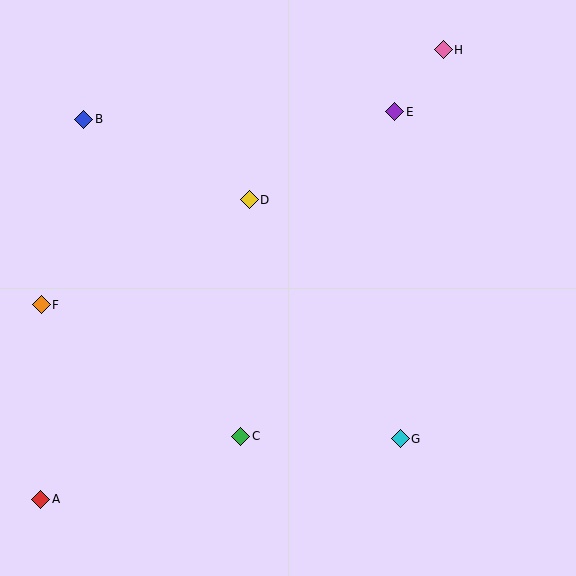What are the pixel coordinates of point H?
Point H is at (443, 50).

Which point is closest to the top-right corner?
Point H is closest to the top-right corner.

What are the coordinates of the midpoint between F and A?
The midpoint between F and A is at (41, 402).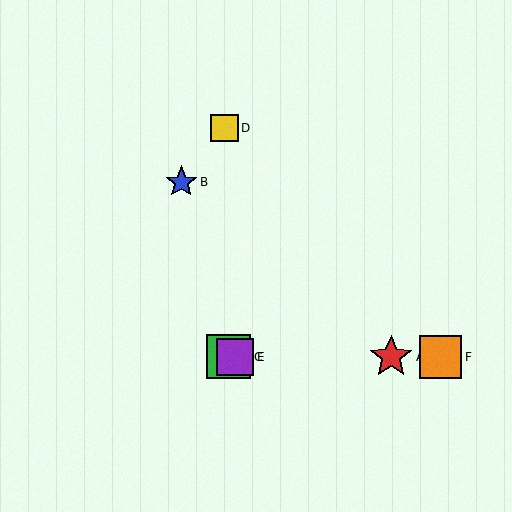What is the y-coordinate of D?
Object D is at y≈128.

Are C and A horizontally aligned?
Yes, both are at y≈357.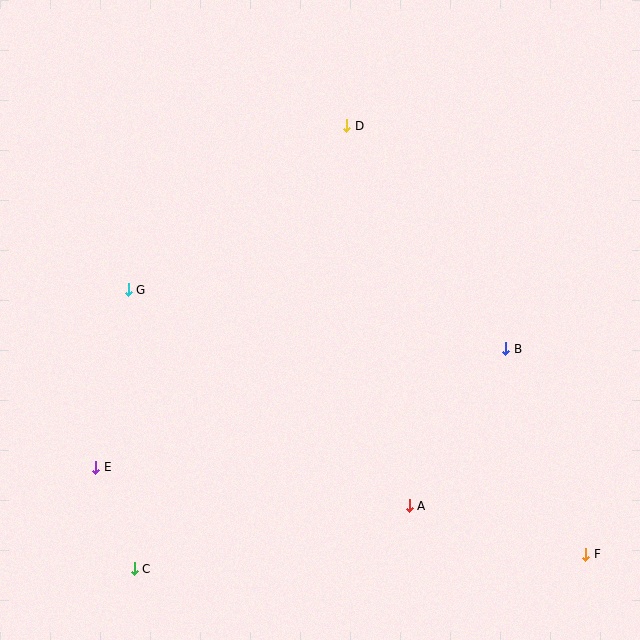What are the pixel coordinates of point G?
Point G is at (128, 290).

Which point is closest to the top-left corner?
Point G is closest to the top-left corner.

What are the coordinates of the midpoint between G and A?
The midpoint between G and A is at (269, 398).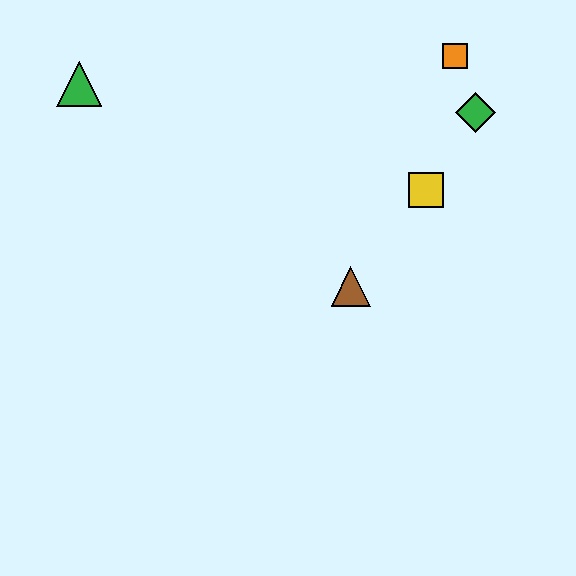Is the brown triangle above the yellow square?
No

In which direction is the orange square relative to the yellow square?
The orange square is above the yellow square.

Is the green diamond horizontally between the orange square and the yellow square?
No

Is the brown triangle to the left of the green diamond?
Yes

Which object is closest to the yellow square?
The green diamond is closest to the yellow square.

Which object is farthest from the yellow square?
The green triangle is farthest from the yellow square.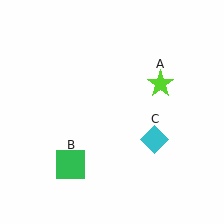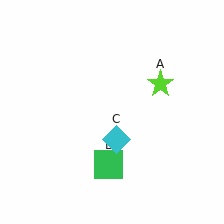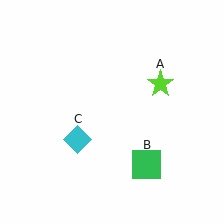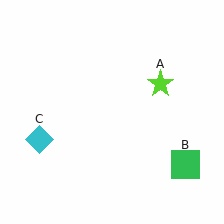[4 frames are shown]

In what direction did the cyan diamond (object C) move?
The cyan diamond (object C) moved left.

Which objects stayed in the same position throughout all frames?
Lime star (object A) remained stationary.